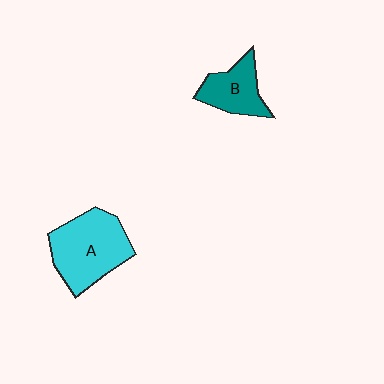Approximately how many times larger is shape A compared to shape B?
Approximately 1.7 times.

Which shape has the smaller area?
Shape B (teal).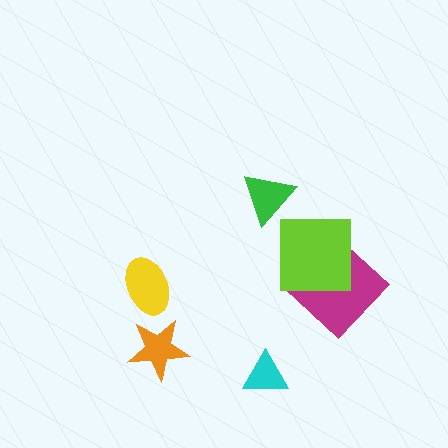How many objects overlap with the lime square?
1 object overlaps with the lime square.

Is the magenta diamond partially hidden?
Yes, it is partially covered by another shape.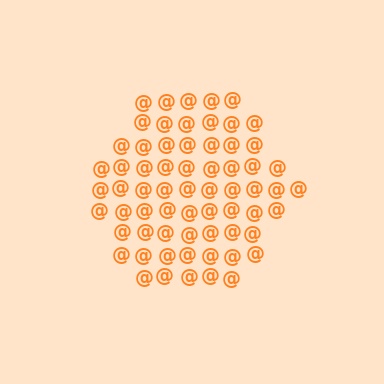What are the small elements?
The small elements are at signs.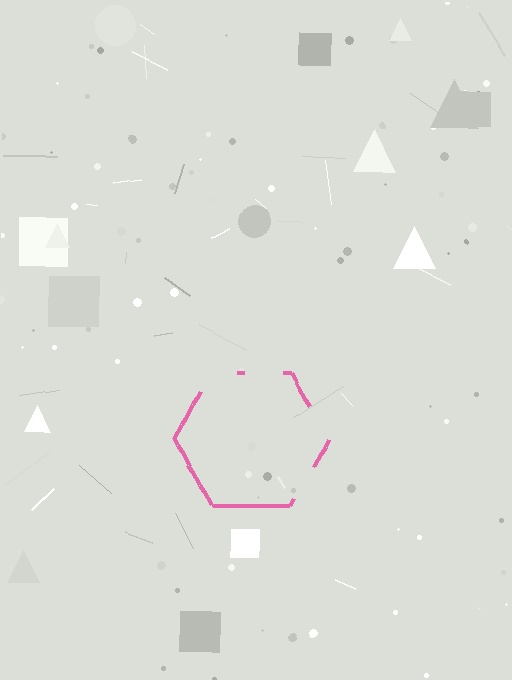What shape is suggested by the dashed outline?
The dashed outline suggests a hexagon.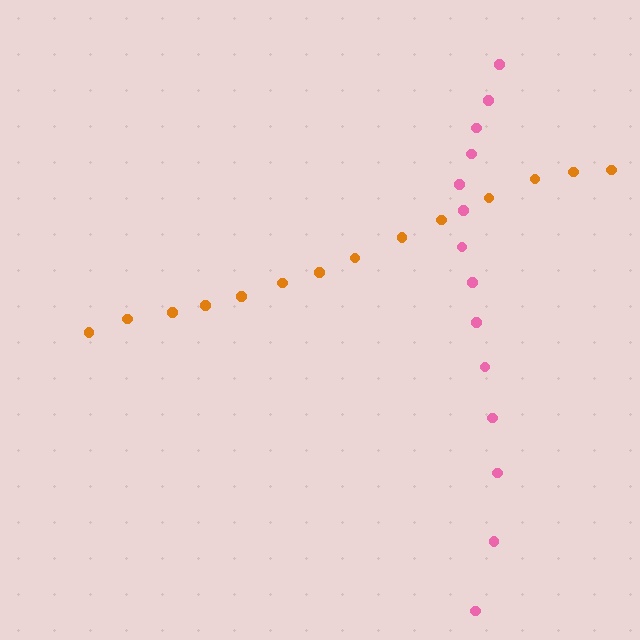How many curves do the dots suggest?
There are 2 distinct paths.